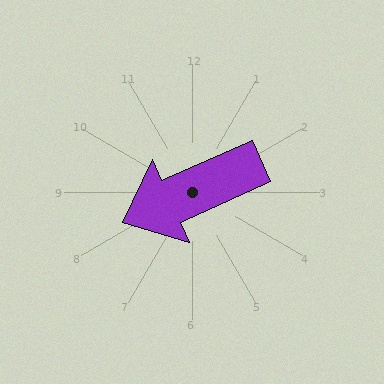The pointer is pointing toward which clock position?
Roughly 8 o'clock.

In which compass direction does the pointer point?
Southwest.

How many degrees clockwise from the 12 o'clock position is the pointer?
Approximately 246 degrees.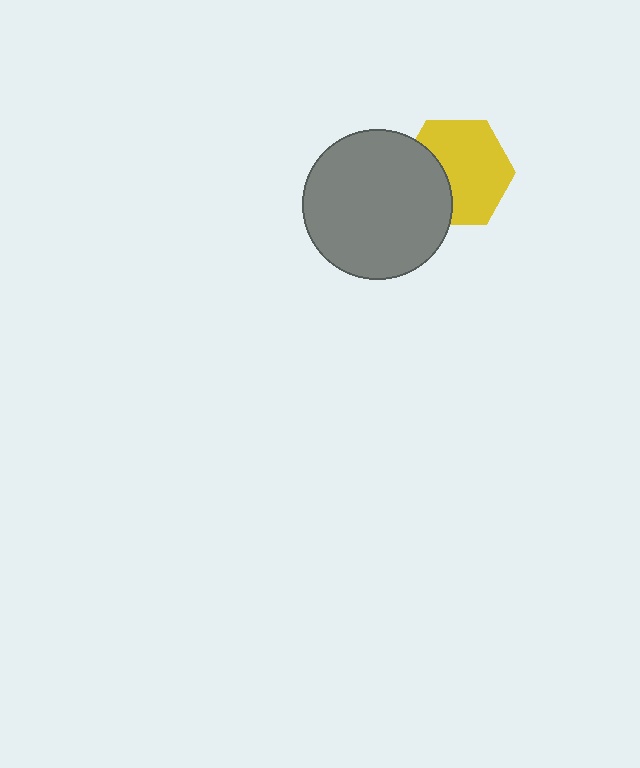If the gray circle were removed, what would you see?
You would see the complete yellow hexagon.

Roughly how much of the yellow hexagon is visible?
Most of it is visible (roughly 68%).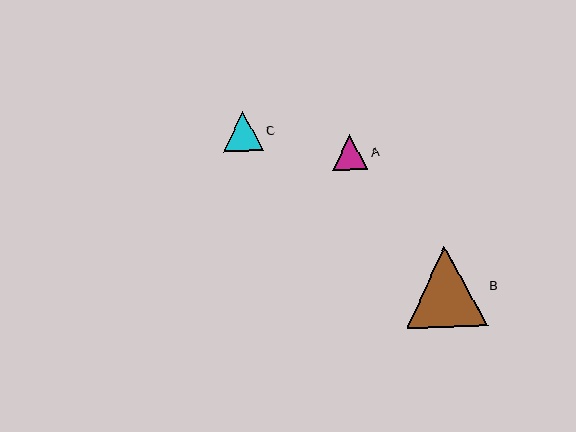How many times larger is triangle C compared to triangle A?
Triangle C is approximately 1.1 times the size of triangle A.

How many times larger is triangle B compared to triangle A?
Triangle B is approximately 2.3 times the size of triangle A.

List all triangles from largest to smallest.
From largest to smallest: B, C, A.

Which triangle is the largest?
Triangle B is the largest with a size of approximately 81 pixels.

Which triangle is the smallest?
Triangle A is the smallest with a size of approximately 35 pixels.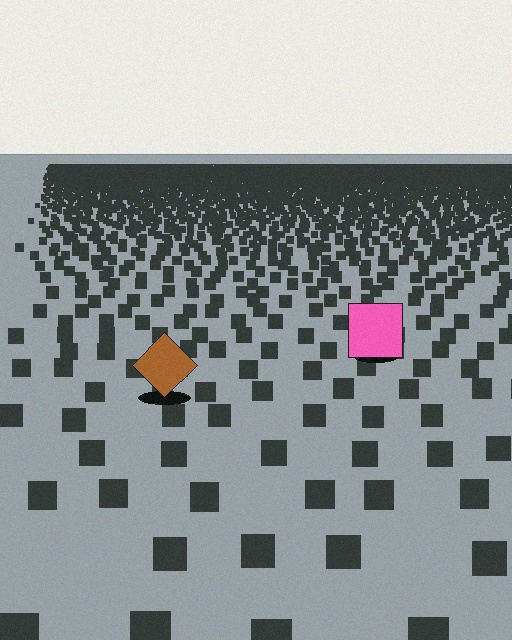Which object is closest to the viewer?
The brown diamond is closest. The texture marks near it are larger and more spread out.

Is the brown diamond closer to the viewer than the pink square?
Yes. The brown diamond is closer — you can tell from the texture gradient: the ground texture is coarser near it.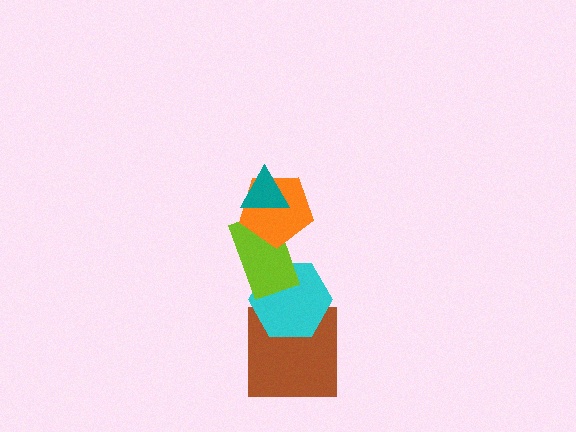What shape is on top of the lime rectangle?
The orange pentagon is on top of the lime rectangle.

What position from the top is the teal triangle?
The teal triangle is 1st from the top.